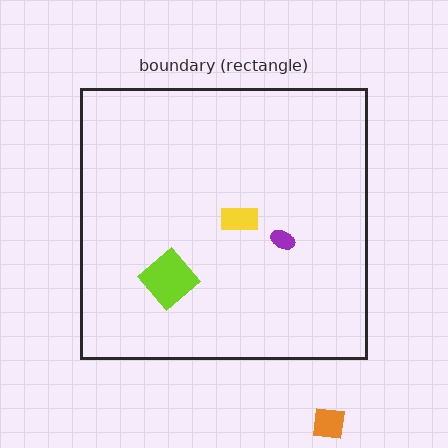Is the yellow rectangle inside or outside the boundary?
Inside.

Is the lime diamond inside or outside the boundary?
Inside.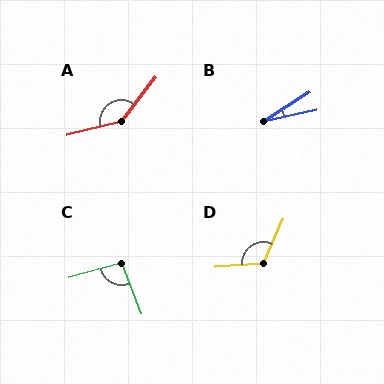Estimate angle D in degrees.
Approximately 118 degrees.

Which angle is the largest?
A, at approximately 141 degrees.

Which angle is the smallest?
B, at approximately 20 degrees.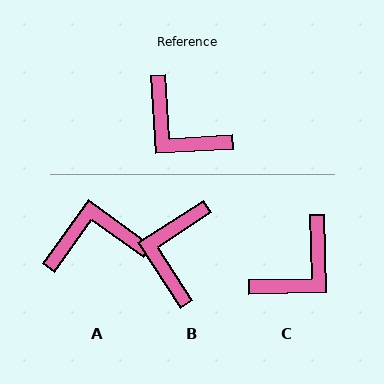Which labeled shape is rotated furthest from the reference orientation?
A, about 129 degrees away.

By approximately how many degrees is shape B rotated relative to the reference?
Approximately 61 degrees clockwise.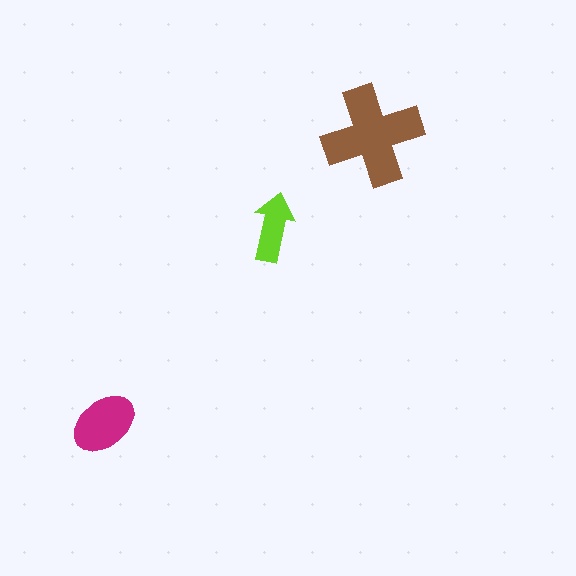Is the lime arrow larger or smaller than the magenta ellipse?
Smaller.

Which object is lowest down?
The magenta ellipse is bottommost.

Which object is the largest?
The brown cross.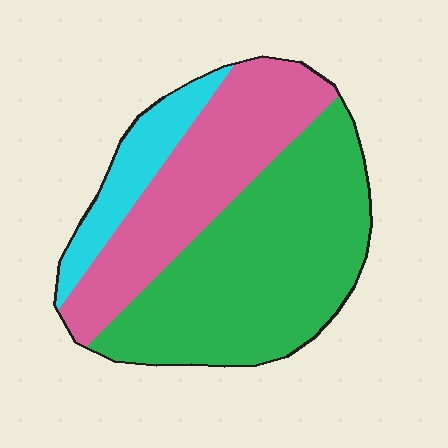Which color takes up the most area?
Green, at roughly 55%.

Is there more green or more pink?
Green.